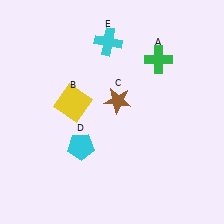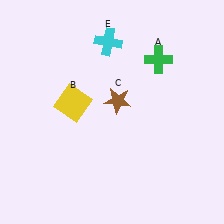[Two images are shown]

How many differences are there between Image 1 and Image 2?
There is 1 difference between the two images.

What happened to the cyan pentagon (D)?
The cyan pentagon (D) was removed in Image 2. It was in the bottom-left area of Image 1.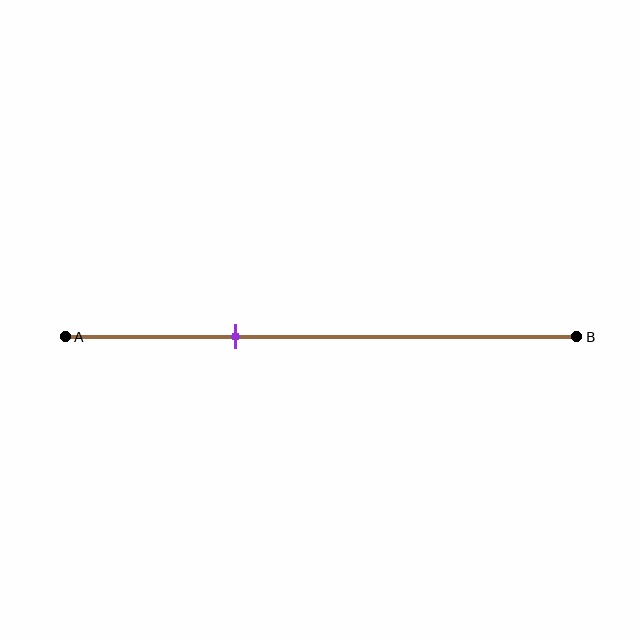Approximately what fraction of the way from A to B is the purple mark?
The purple mark is approximately 35% of the way from A to B.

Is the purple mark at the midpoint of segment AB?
No, the mark is at about 35% from A, not at the 50% midpoint.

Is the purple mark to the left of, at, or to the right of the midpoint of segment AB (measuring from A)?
The purple mark is to the left of the midpoint of segment AB.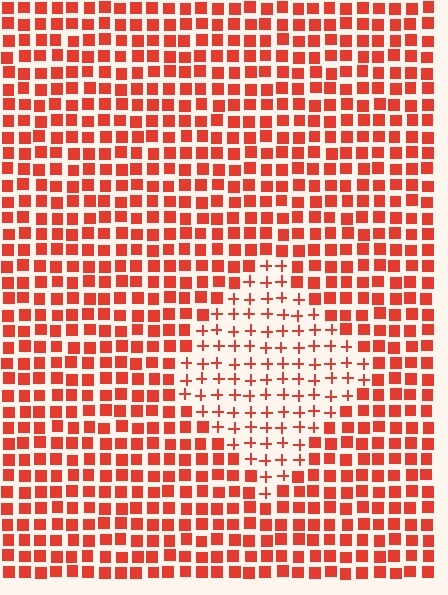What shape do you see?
I see a diamond.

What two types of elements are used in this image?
The image uses plus signs inside the diamond region and squares outside it.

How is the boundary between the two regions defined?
The boundary is defined by a change in element shape: plus signs inside vs. squares outside. All elements share the same color and spacing.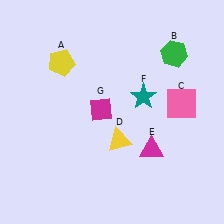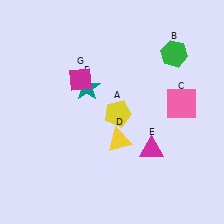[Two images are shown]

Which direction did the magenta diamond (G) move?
The magenta diamond (G) moved up.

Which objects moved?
The objects that moved are: the yellow pentagon (A), the teal star (F), the magenta diamond (G).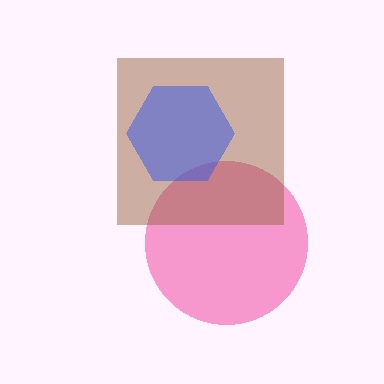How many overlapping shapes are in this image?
There are 3 overlapping shapes in the image.